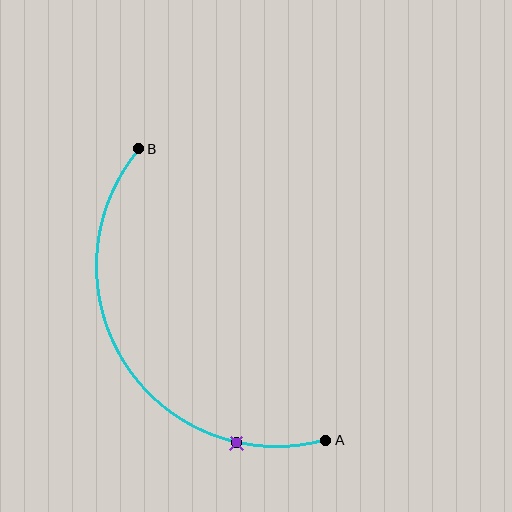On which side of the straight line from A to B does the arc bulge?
The arc bulges to the left of the straight line connecting A and B.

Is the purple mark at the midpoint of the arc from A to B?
No. The purple mark lies on the arc but is closer to endpoint A. The arc midpoint would be at the point on the curve equidistant along the arc from both A and B.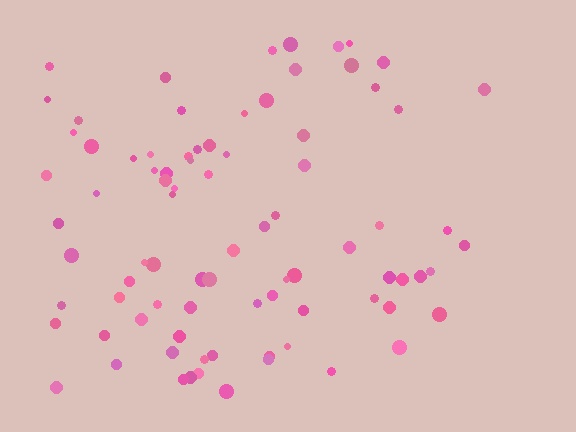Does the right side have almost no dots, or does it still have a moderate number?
Still a moderate number, just noticeably fewer than the left.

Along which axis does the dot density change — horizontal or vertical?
Horizontal.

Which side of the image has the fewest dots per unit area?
The right.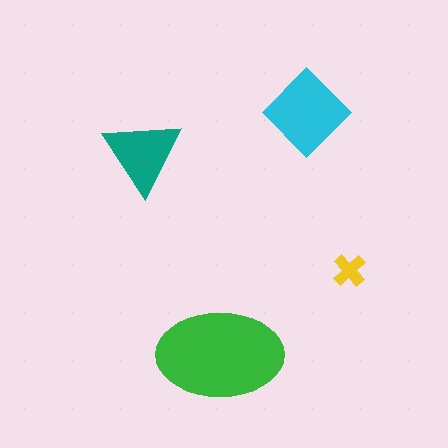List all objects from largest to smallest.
The green ellipse, the cyan diamond, the teal triangle, the yellow cross.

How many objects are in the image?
There are 4 objects in the image.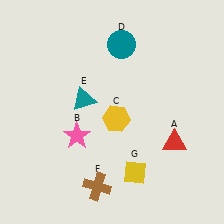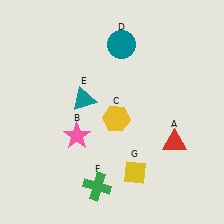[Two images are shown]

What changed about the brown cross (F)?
In Image 1, F is brown. In Image 2, it changed to green.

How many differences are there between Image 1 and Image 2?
There is 1 difference between the two images.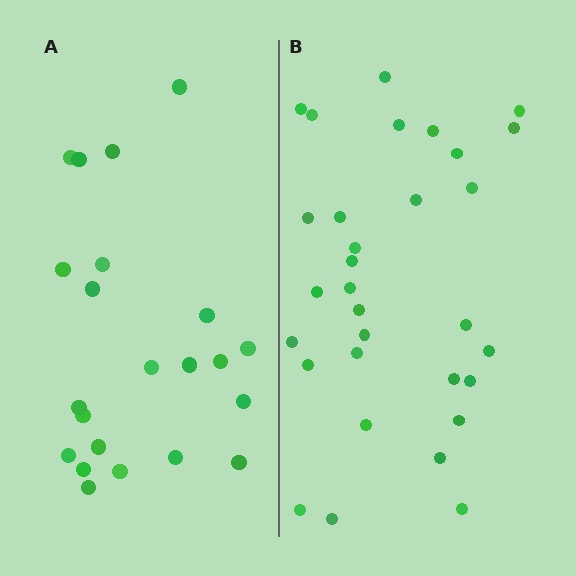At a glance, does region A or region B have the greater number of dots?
Region B (the right region) has more dots.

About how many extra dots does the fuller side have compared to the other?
Region B has roughly 8 or so more dots than region A.